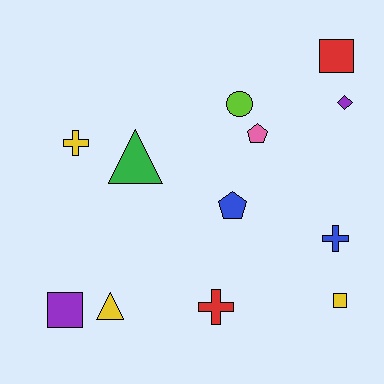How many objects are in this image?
There are 12 objects.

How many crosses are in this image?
There are 3 crosses.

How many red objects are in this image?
There are 2 red objects.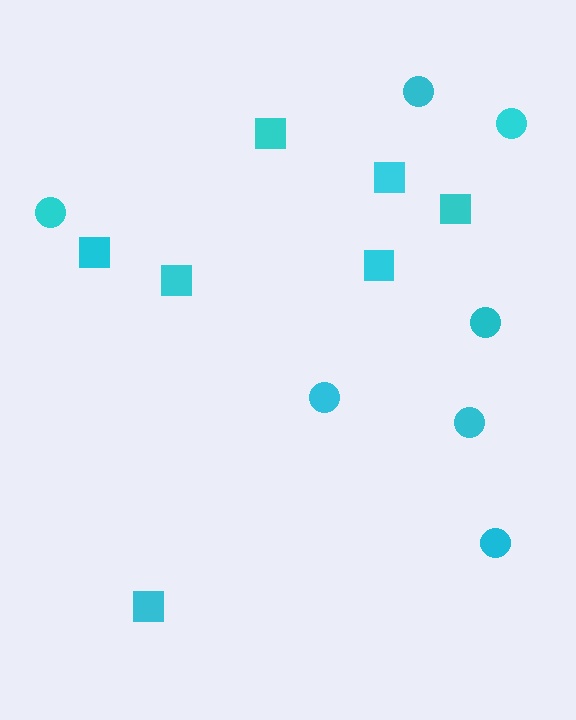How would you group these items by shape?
There are 2 groups: one group of circles (7) and one group of squares (7).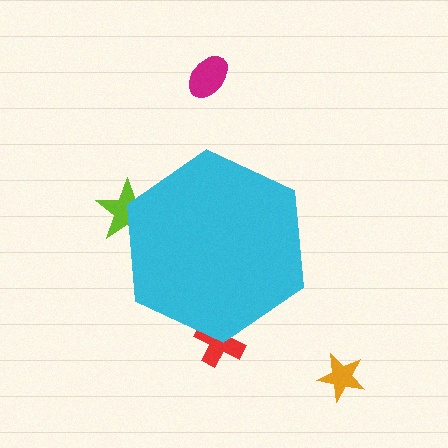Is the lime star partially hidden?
Yes, the lime star is partially hidden behind the cyan hexagon.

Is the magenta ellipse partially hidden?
No, the magenta ellipse is fully visible.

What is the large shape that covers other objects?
A cyan hexagon.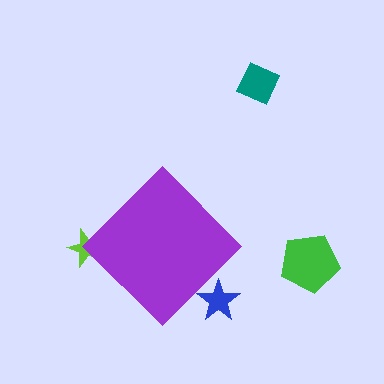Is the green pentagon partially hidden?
No, the green pentagon is fully visible.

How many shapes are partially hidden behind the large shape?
2 shapes are partially hidden.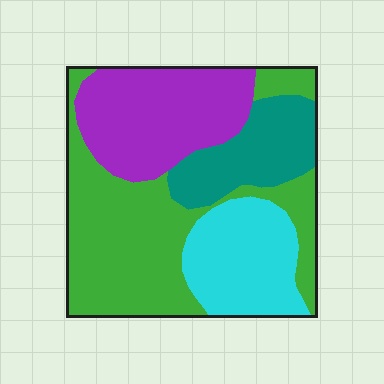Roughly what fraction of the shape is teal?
Teal covers 16% of the shape.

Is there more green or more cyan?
Green.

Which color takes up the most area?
Green, at roughly 40%.